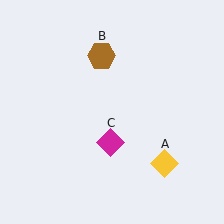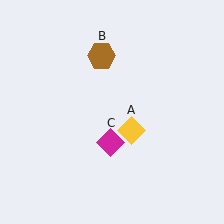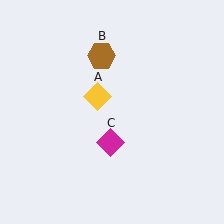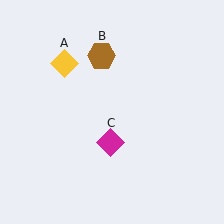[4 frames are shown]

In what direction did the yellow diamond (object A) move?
The yellow diamond (object A) moved up and to the left.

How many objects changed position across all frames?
1 object changed position: yellow diamond (object A).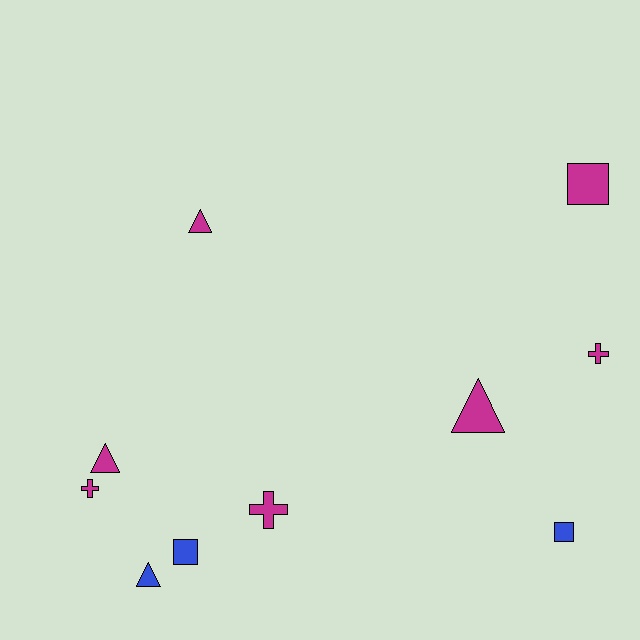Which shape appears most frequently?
Triangle, with 4 objects.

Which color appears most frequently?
Magenta, with 7 objects.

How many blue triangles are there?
There is 1 blue triangle.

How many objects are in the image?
There are 10 objects.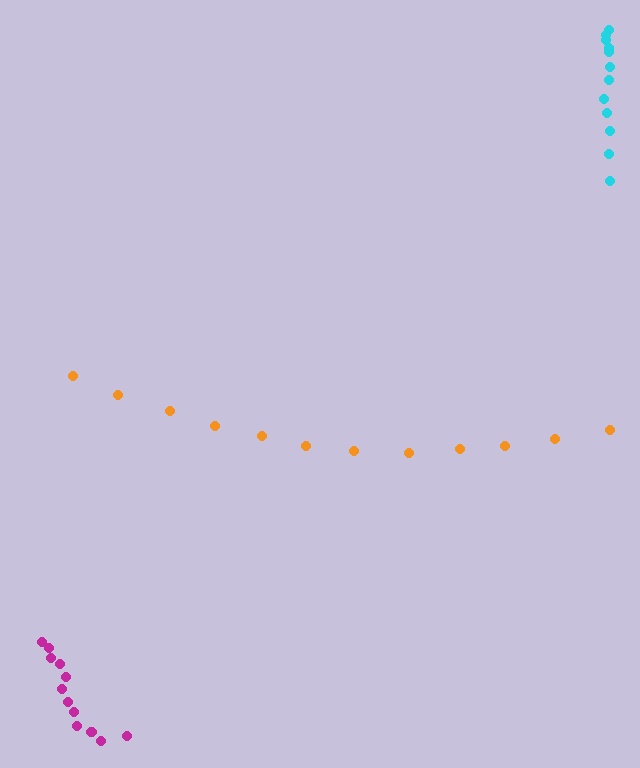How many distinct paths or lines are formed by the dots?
There are 3 distinct paths.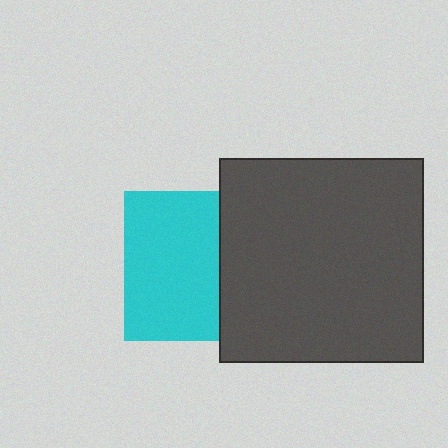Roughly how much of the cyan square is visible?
About half of it is visible (roughly 64%).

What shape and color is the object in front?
The object in front is a dark gray square.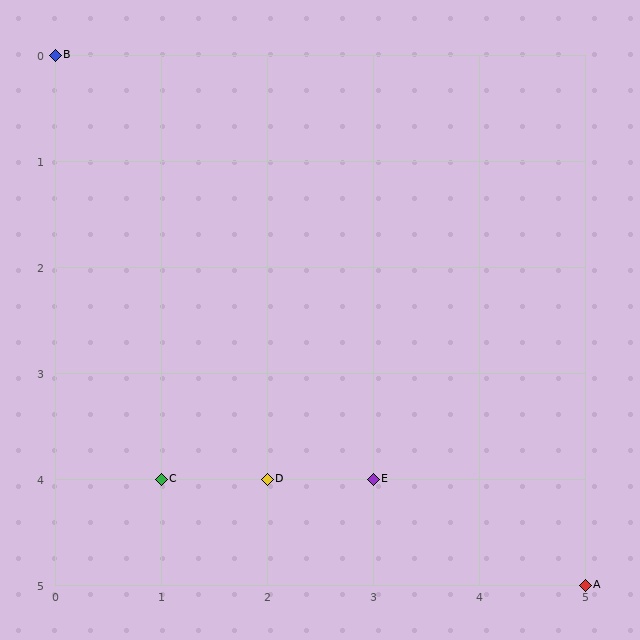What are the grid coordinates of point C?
Point C is at grid coordinates (1, 4).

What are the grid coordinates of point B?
Point B is at grid coordinates (0, 0).